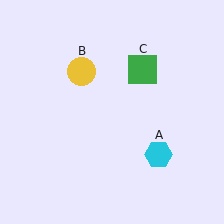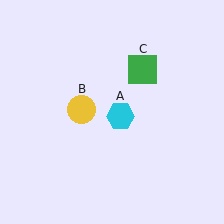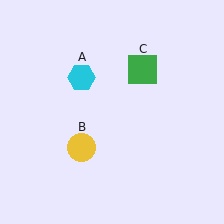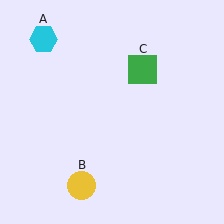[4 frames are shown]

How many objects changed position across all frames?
2 objects changed position: cyan hexagon (object A), yellow circle (object B).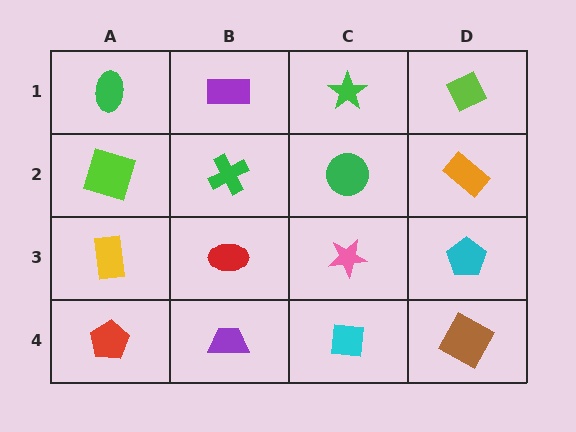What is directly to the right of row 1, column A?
A purple rectangle.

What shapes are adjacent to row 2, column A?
A green ellipse (row 1, column A), a yellow rectangle (row 3, column A), a green cross (row 2, column B).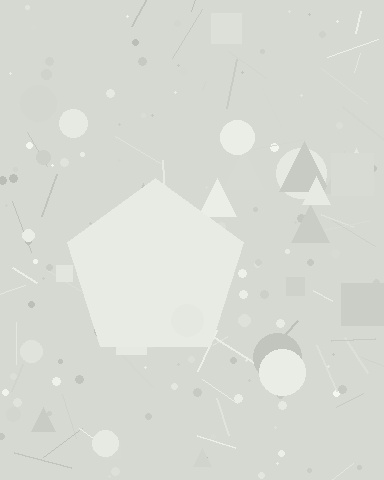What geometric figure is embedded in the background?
A pentagon is embedded in the background.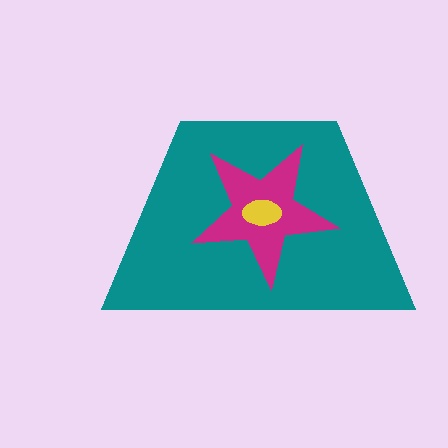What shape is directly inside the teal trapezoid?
The magenta star.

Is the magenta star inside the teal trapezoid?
Yes.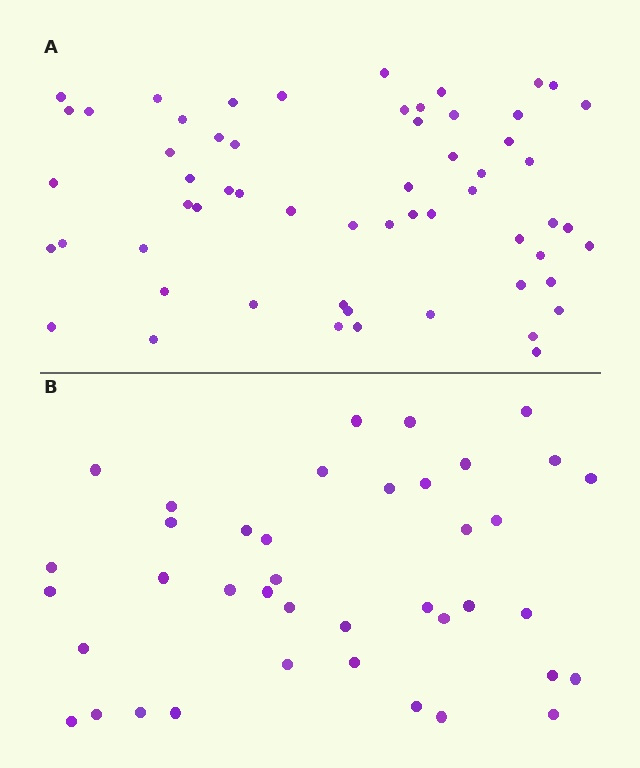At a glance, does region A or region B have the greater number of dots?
Region A (the top region) has more dots.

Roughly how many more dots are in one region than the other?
Region A has approximately 20 more dots than region B.